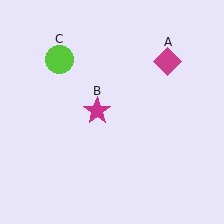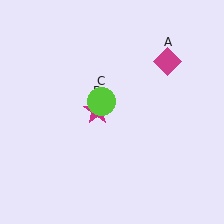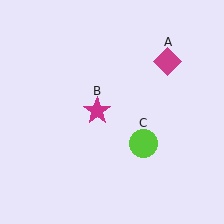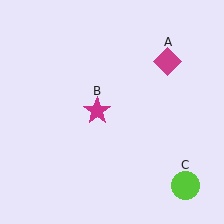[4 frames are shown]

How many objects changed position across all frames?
1 object changed position: lime circle (object C).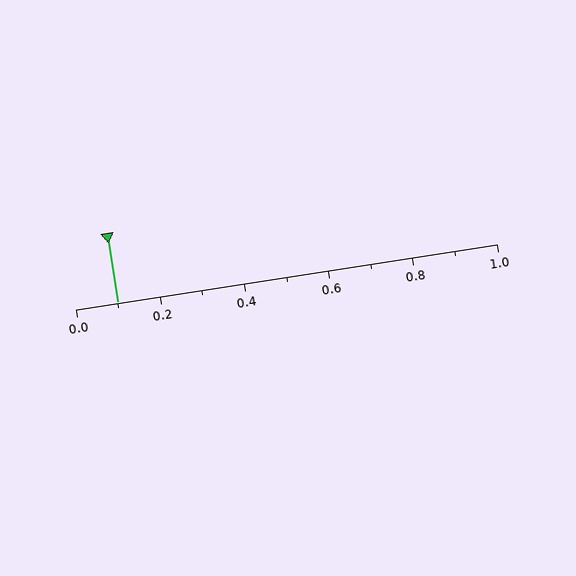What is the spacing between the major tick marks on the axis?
The major ticks are spaced 0.2 apart.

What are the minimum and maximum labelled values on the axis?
The axis runs from 0.0 to 1.0.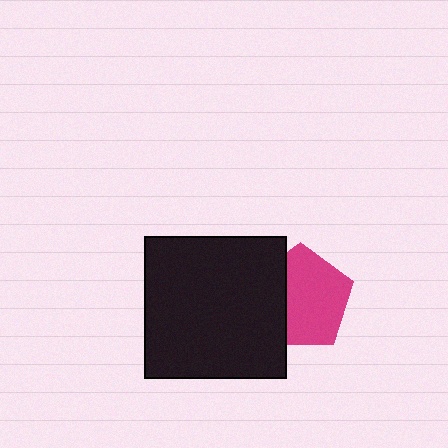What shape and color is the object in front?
The object in front is a black square.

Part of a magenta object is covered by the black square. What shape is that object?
It is a pentagon.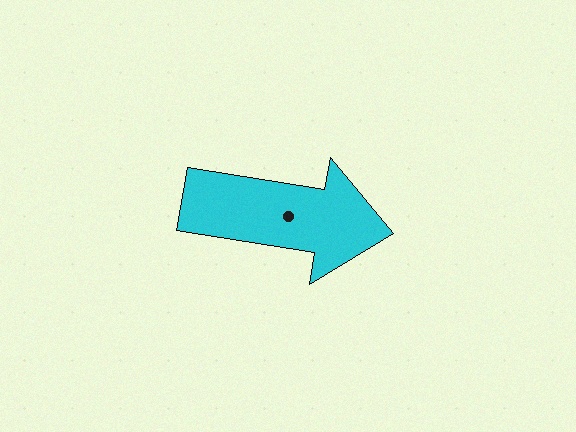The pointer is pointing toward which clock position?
Roughly 3 o'clock.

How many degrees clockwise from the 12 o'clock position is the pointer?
Approximately 99 degrees.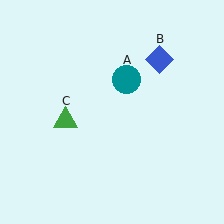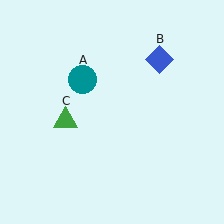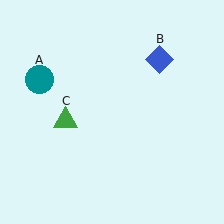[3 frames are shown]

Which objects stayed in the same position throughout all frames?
Blue diamond (object B) and green triangle (object C) remained stationary.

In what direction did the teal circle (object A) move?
The teal circle (object A) moved left.